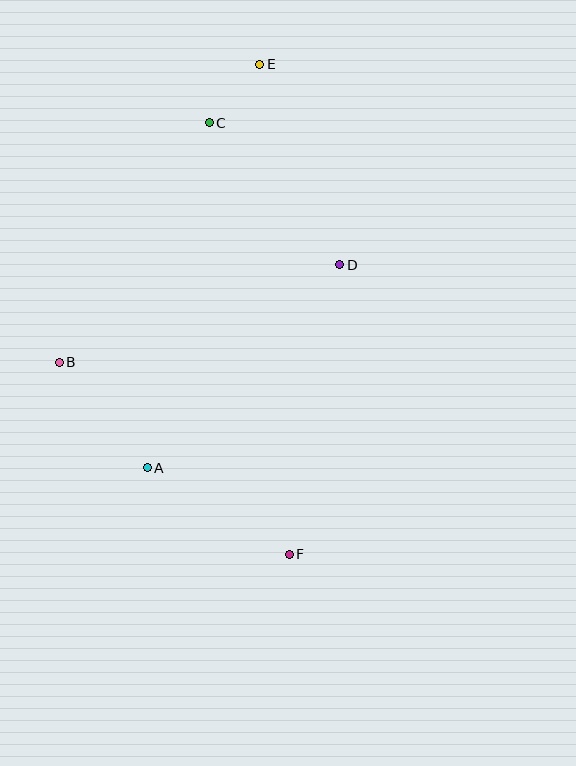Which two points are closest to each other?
Points C and E are closest to each other.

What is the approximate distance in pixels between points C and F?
The distance between C and F is approximately 439 pixels.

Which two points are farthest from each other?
Points E and F are farthest from each other.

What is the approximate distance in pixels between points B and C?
The distance between B and C is approximately 283 pixels.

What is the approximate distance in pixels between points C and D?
The distance between C and D is approximately 193 pixels.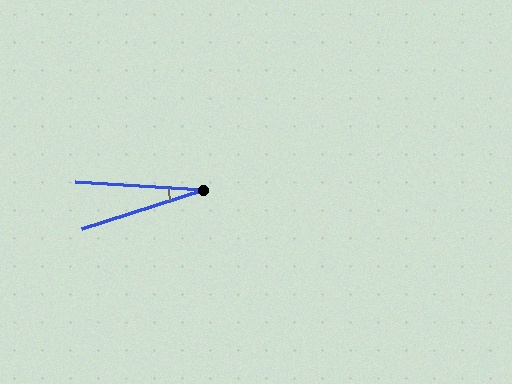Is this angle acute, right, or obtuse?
It is acute.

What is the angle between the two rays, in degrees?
Approximately 21 degrees.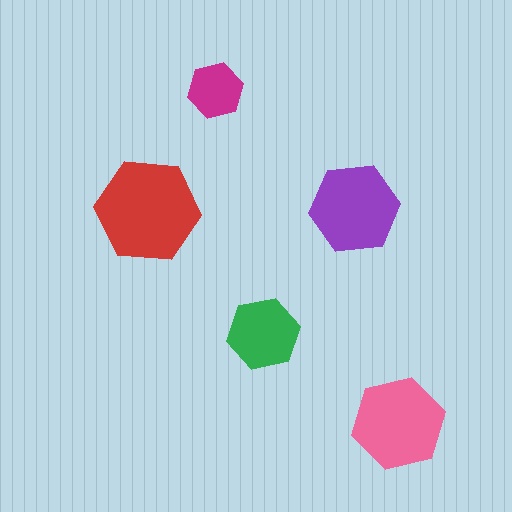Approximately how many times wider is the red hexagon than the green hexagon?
About 1.5 times wider.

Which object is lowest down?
The pink hexagon is bottommost.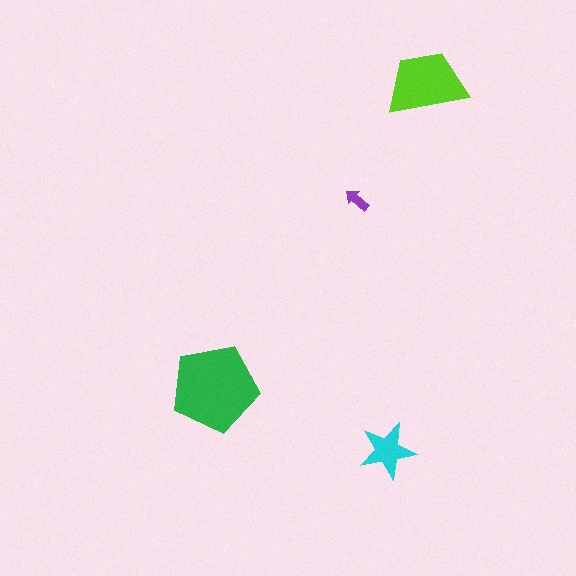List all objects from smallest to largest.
The purple arrow, the cyan star, the lime trapezoid, the green pentagon.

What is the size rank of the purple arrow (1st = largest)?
4th.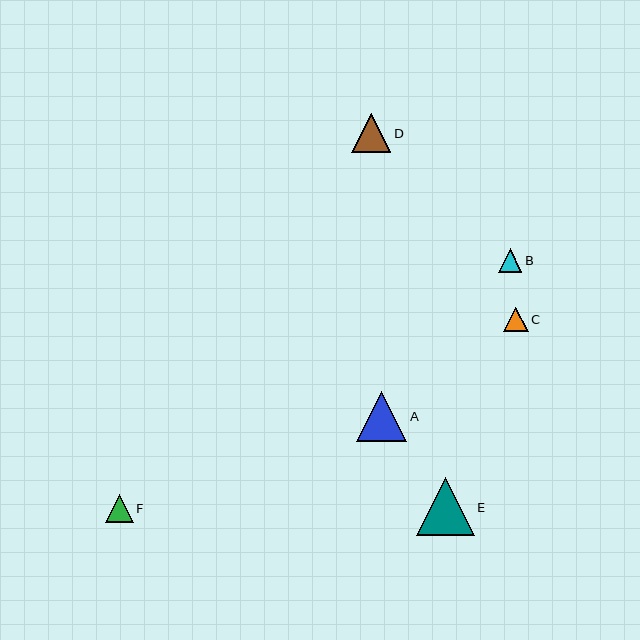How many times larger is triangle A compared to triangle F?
Triangle A is approximately 1.8 times the size of triangle F.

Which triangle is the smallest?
Triangle B is the smallest with a size of approximately 23 pixels.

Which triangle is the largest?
Triangle E is the largest with a size of approximately 58 pixels.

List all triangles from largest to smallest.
From largest to smallest: E, A, D, F, C, B.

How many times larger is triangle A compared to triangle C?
Triangle A is approximately 2.1 times the size of triangle C.